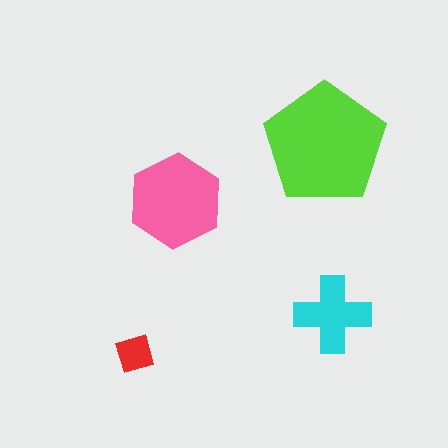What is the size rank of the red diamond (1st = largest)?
4th.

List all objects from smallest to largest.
The red diamond, the cyan cross, the pink hexagon, the lime pentagon.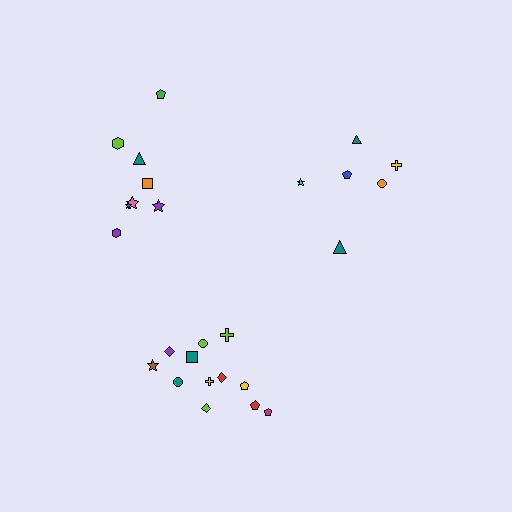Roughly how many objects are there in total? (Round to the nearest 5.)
Roughly 25 objects in total.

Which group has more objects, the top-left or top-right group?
The top-left group.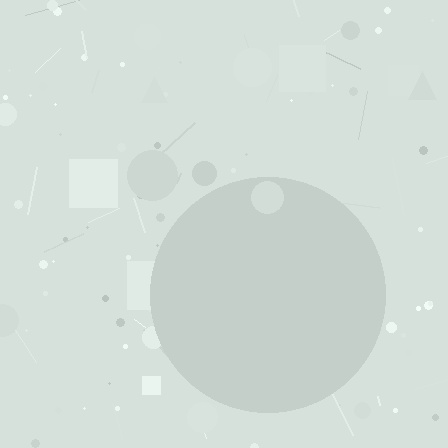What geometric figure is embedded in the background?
A circle is embedded in the background.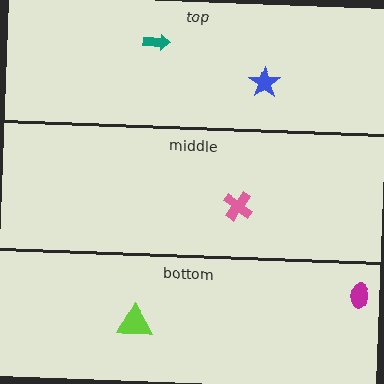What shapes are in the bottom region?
The magenta ellipse, the lime triangle.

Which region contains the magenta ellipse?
The bottom region.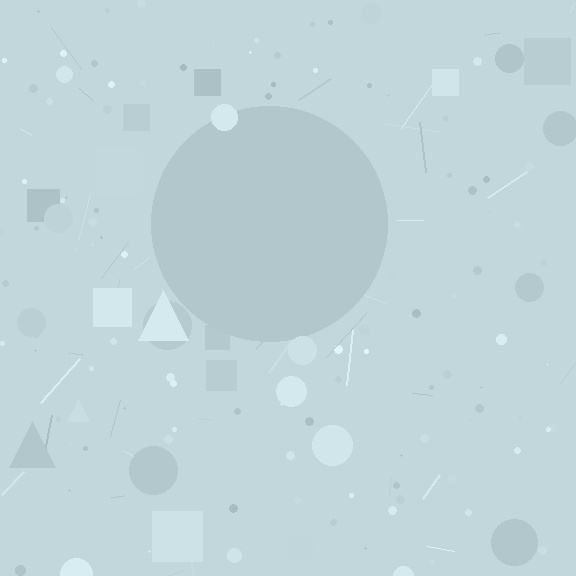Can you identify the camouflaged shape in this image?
The camouflaged shape is a circle.